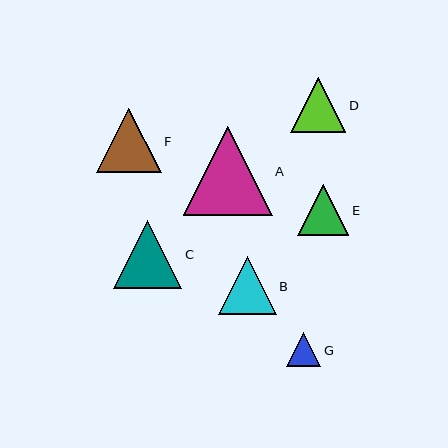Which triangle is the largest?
Triangle A is the largest with a size of approximately 89 pixels.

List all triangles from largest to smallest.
From largest to smallest: A, C, F, B, D, E, G.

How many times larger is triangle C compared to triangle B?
Triangle C is approximately 1.2 times the size of triangle B.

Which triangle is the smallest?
Triangle G is the smallest with a size of approximately 34 pixels.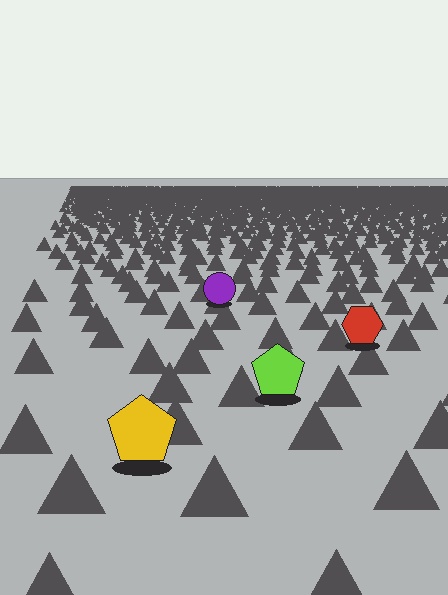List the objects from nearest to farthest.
From nearest to farthest: the yellow pentagon, the lime pentagon, the red hexagon, the purple circle.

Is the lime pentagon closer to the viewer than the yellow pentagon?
No. The yellow pentagon is closer — you can tell from the texture gradient: the ground texture is coarser near it.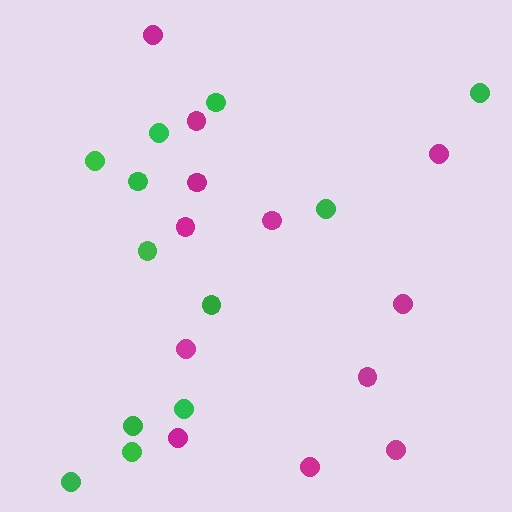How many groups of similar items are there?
There are 2 groups: one group of green circles (12) and one group of magenta circles (12).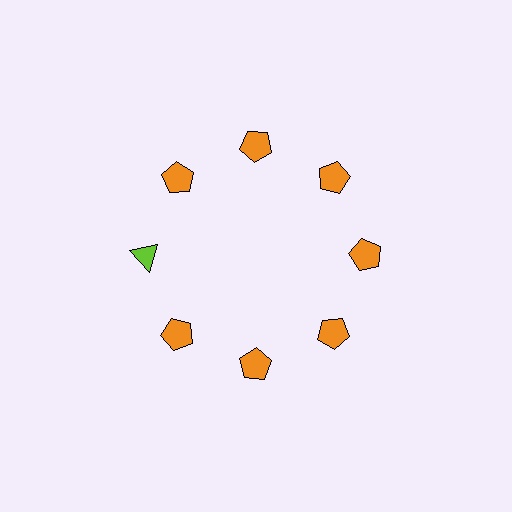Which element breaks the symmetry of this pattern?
The lime triangle at roughly the 9 o'clock position breaks the symmetry. All other shapes are orange pentagons.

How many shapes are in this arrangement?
There are 8 shapes arranged in a ring pattern.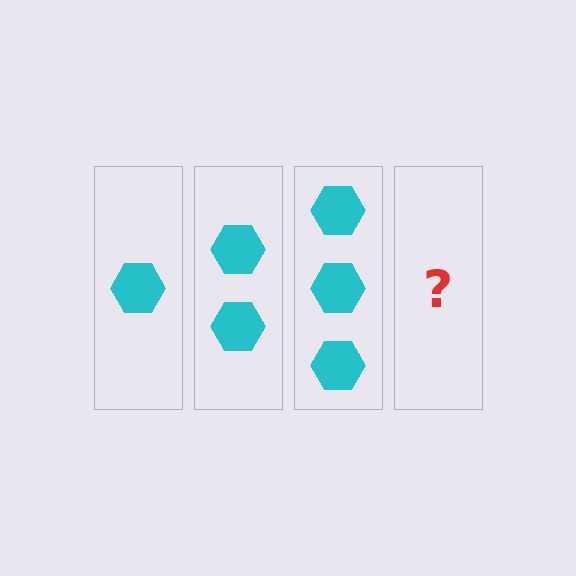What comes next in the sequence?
The next element should be 4 hexagons.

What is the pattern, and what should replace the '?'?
The pattern is that each step adds one more hexagon. The '?' should be 4 hexagons.